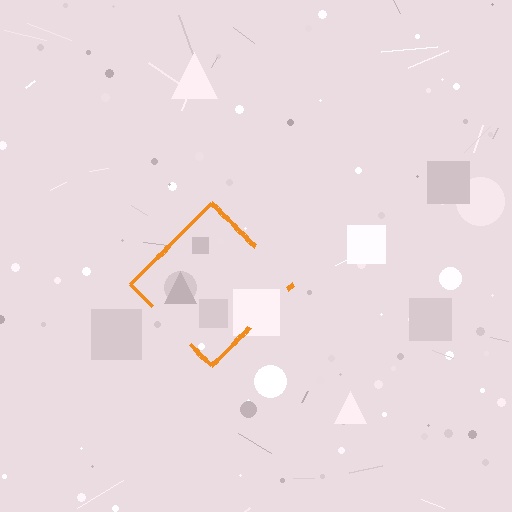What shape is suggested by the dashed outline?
The dashed outline suggests a diamond.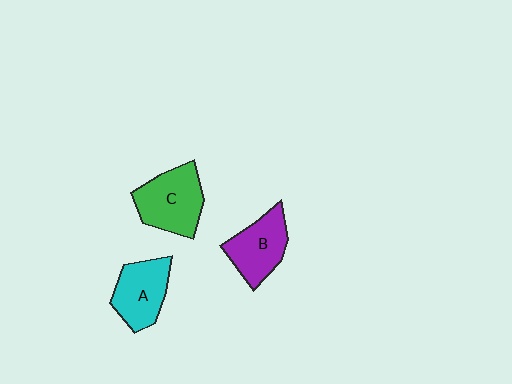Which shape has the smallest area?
Shape A (cyan).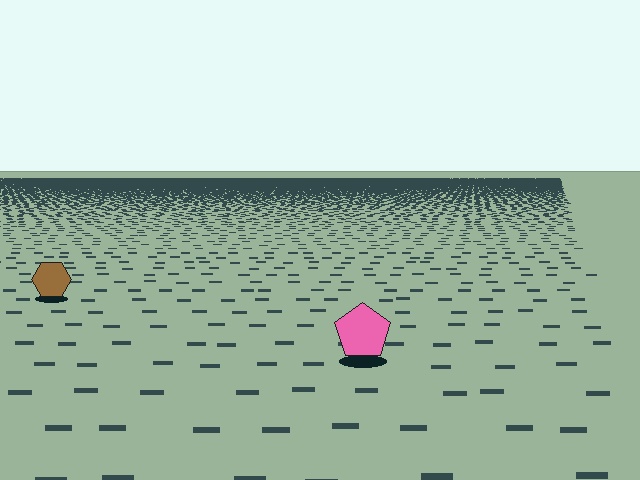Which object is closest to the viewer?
The pink pentagon is closest. The texture marks near it are larger and more spread out.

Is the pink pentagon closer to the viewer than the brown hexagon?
Yes. The pink pentagon is closer — you can tell from the texture gradient: the ground texture is coarser near it.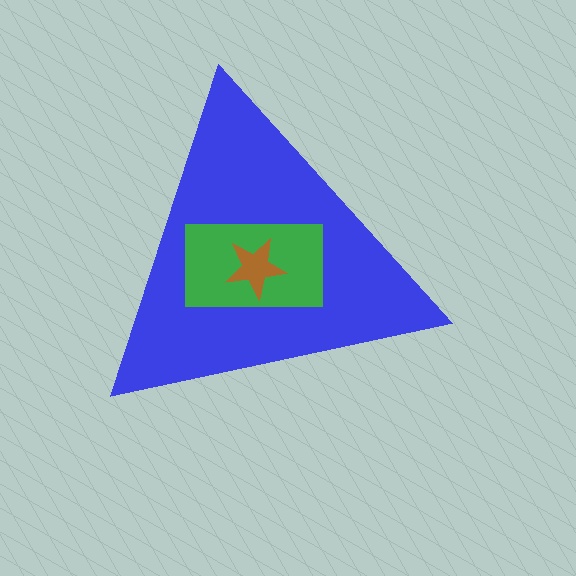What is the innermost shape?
The brown star.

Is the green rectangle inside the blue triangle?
Yes.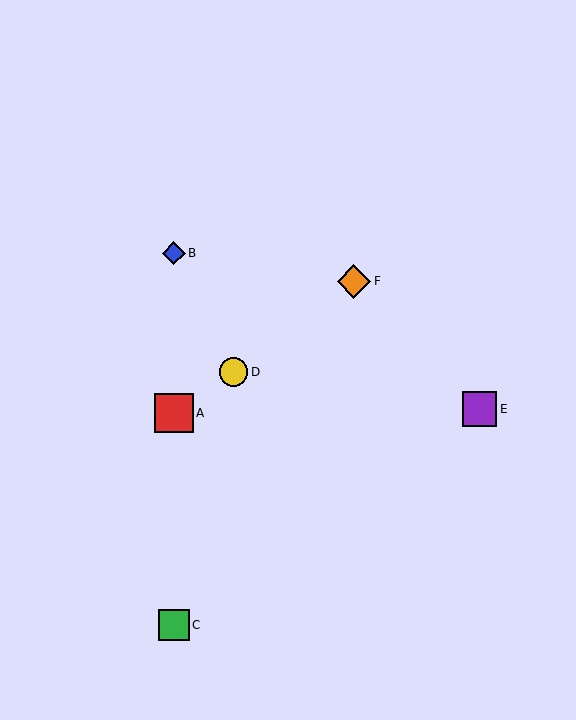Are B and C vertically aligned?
Yes, both are at x≈174.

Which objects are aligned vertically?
Objects A, B, C are aligned vertically.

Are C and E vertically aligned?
No, C is at x≈174 and E is at x≈479.